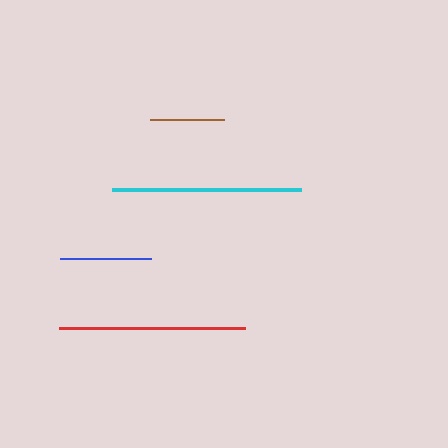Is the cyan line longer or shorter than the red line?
The cyan line is longer than the red line.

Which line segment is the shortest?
The brown line is the shortest at approximately 74 pixels.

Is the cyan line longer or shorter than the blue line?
The cyan line is longer than the blue line.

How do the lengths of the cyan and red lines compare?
The cyan and red lines are approximately the same length.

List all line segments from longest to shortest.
From longest to shortest: cyan, red, blue, brown.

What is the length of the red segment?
The red segment is approximately 186 pixels long.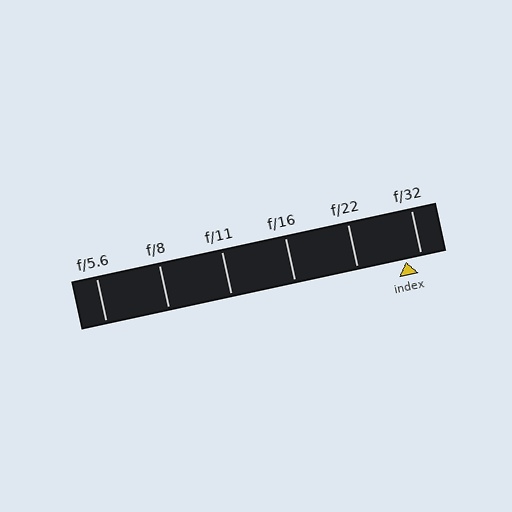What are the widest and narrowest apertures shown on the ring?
The widest aperture shown is f/5.6 and the narrowest is f/32.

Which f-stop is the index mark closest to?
The index mark is closest to f/32.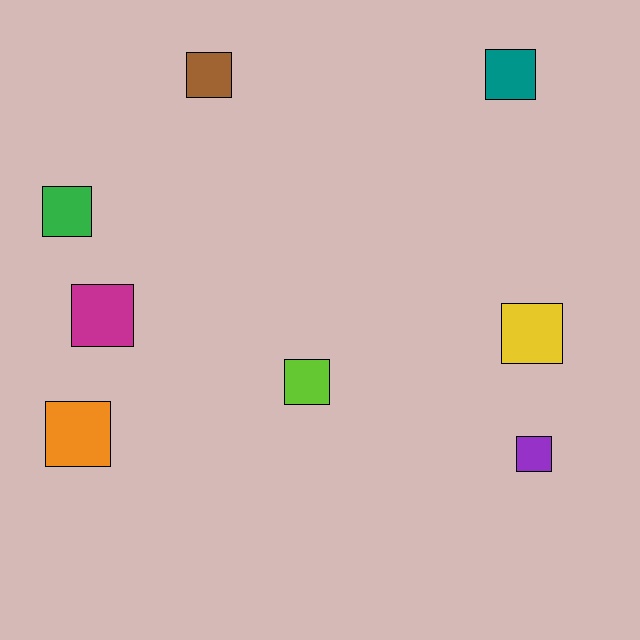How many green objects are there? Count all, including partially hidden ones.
There is 1 green object.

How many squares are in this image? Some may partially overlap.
There are 8 squares.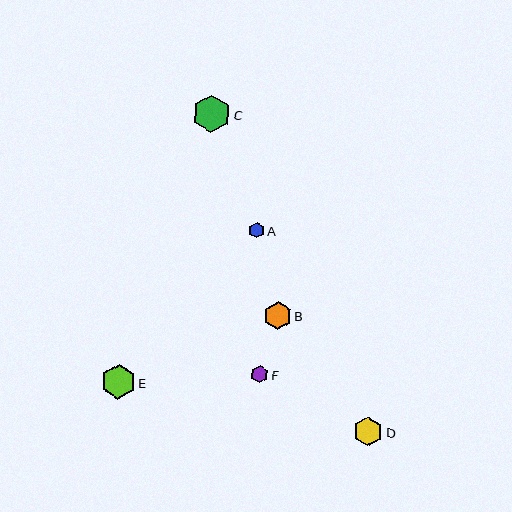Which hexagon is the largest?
Hexagon C is the largest with a size of approximately 38 pixels.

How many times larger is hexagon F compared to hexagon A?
Hexagon F is approximately 1.1 times the size of hexagon A.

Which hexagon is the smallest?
Hexagon A is the smallest with a size of approximately 15 pixels.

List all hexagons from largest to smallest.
From largest to smallest: C, E, D, B, F, A.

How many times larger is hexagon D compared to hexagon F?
Hexagon D is approximately 1.7 times the size of hexagon F.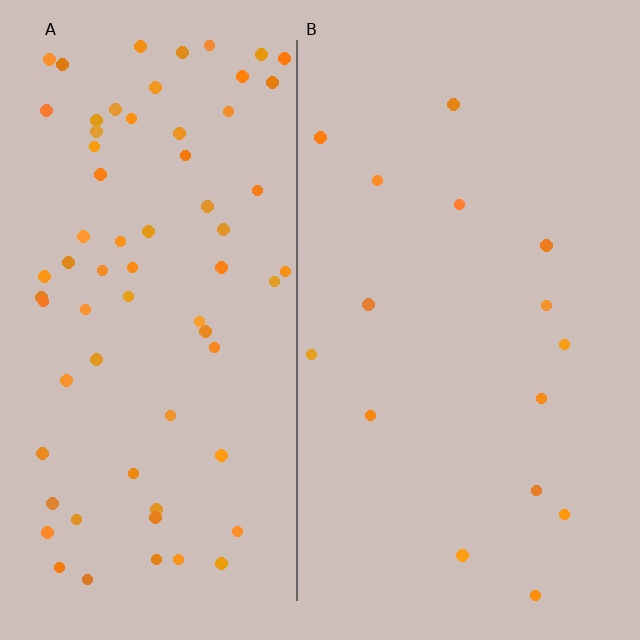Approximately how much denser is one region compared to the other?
Approximately 4.5× — region A over region B.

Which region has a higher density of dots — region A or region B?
A (the left).